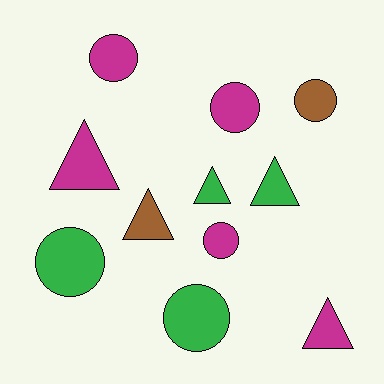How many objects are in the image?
There are 11 objects.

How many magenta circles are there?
There are 3 magenta circles.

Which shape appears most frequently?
Circle, with 6 objects.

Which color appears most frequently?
Magenta, with 5 objects.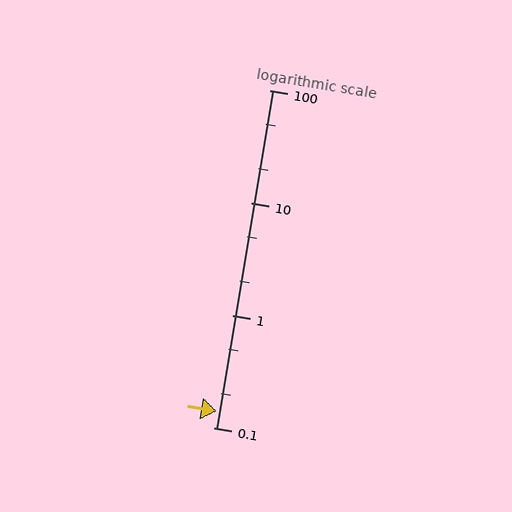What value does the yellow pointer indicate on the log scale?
The pointer indicates approximately 0.14.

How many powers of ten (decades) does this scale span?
The scale spans 3 decades, from 0.1 to 100.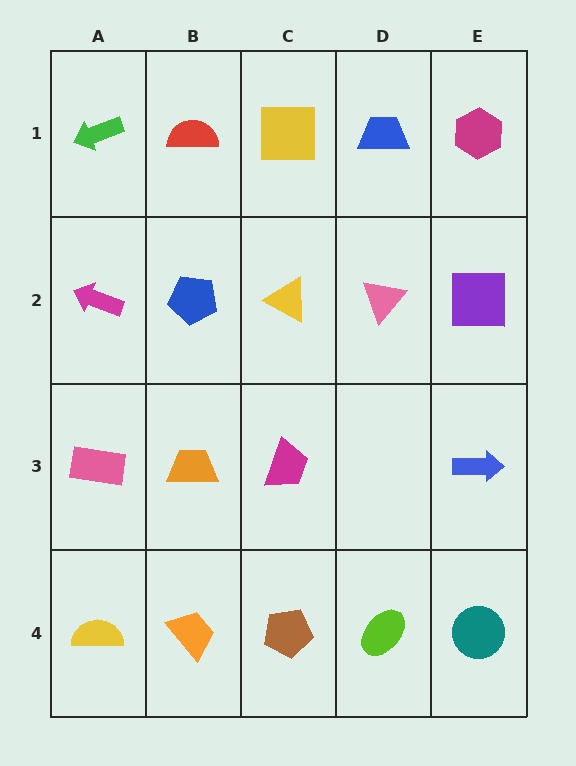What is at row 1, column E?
A magenta hexagon.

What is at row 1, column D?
A blue trapezoid.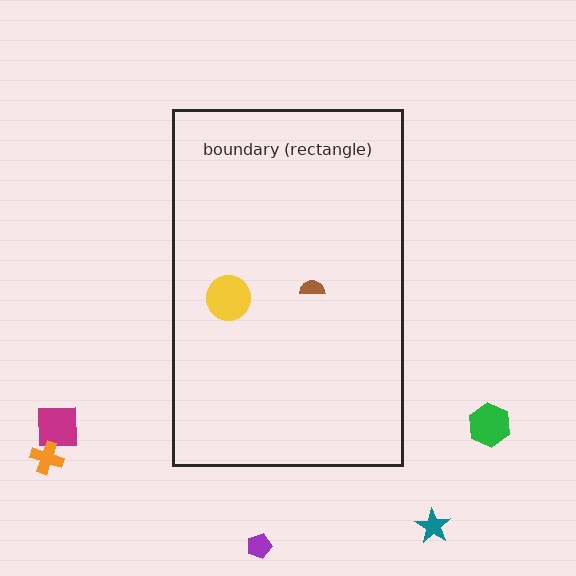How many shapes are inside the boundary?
2 inside, 5 outside.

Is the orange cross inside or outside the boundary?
Outside.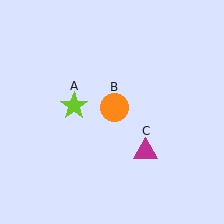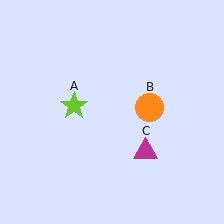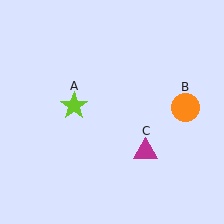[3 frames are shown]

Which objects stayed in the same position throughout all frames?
Lime star (object A) and magenta triangle (object C) remained stationary.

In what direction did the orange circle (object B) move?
The orange circle (object B) moved right.